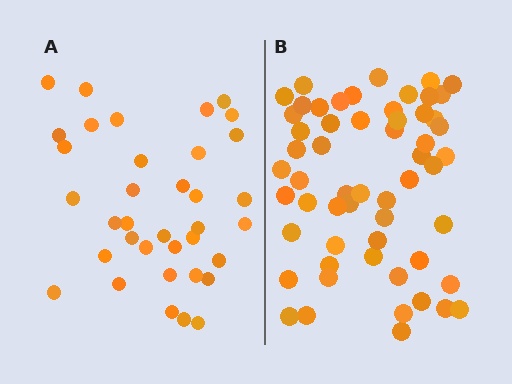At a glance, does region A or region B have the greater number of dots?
Region B (the right region) has more dots.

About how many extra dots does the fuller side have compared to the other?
Region B has approximately 20 more dots than region A.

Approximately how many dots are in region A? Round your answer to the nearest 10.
About 40 dots. (The exact count is 36, which rounds to 40.)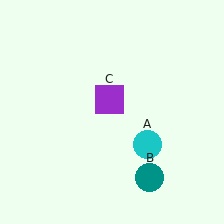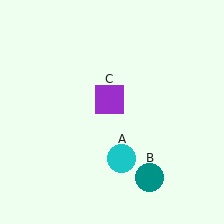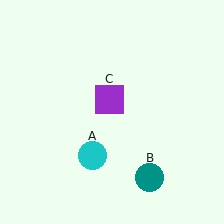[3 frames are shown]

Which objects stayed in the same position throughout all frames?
Teal circle (object B) and purple square (object C) remained stationary.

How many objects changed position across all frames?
1 object changed position: cyan circle (object A).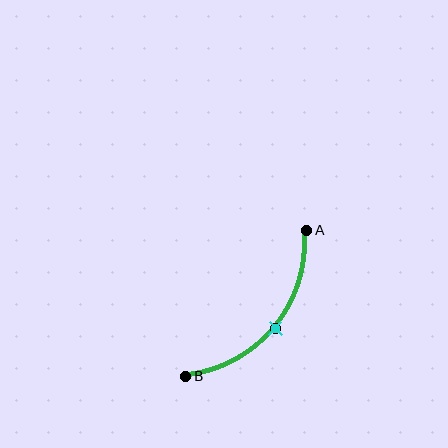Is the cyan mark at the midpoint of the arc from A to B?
Yes. The cyan mark lies on the arc at equal arc-length from both A and B — it is the arc midpoint.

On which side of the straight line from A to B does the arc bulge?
The arc bulges below and to the right of the straight line connecting A and B.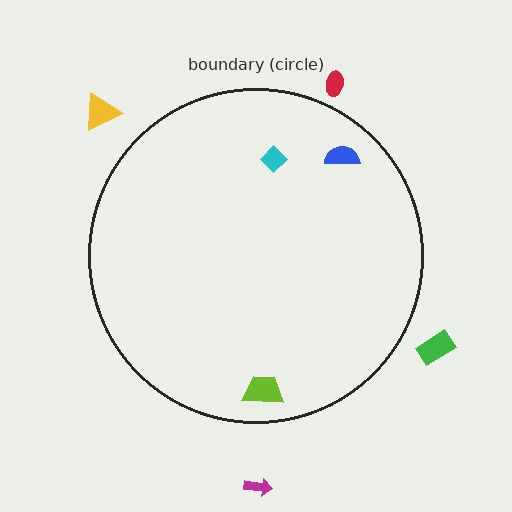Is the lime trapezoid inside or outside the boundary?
Inside.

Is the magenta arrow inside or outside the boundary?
Outside.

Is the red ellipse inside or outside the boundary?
Outside.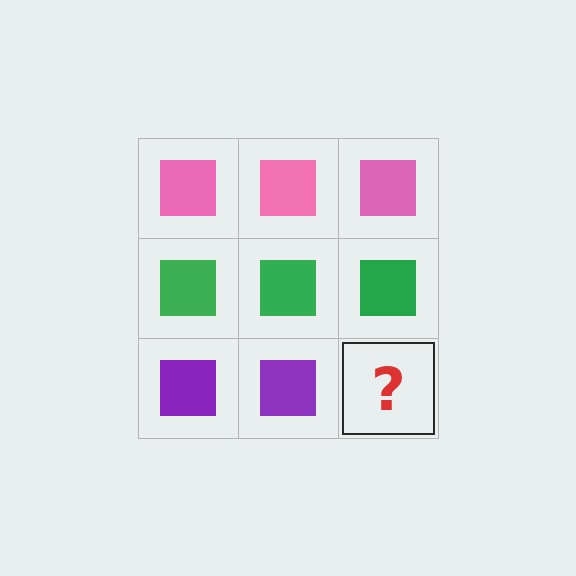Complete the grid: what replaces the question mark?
The question mark should be replaced with a purple square.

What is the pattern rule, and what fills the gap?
The rule is that each row has a consistent color. The gap should be filled with a purple square.